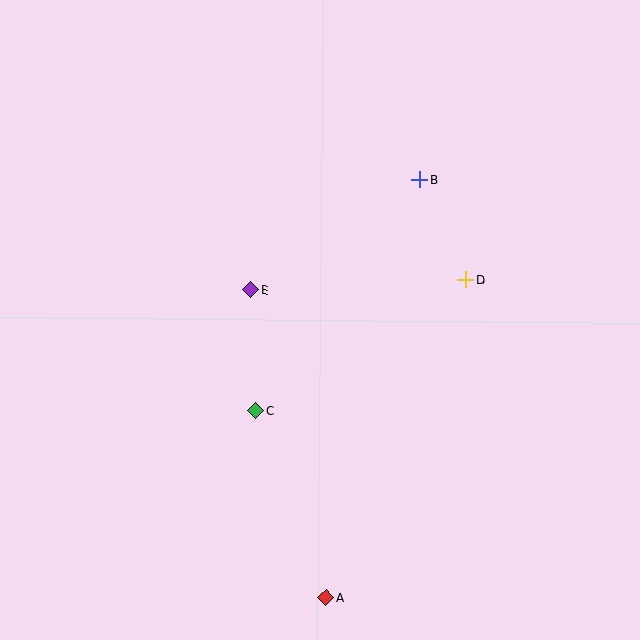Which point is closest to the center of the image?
Point E at (251, 290) is closest to the center.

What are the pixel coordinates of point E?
Point E is at (251, 290).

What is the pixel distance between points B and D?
The distance between B and D is 111 pixels.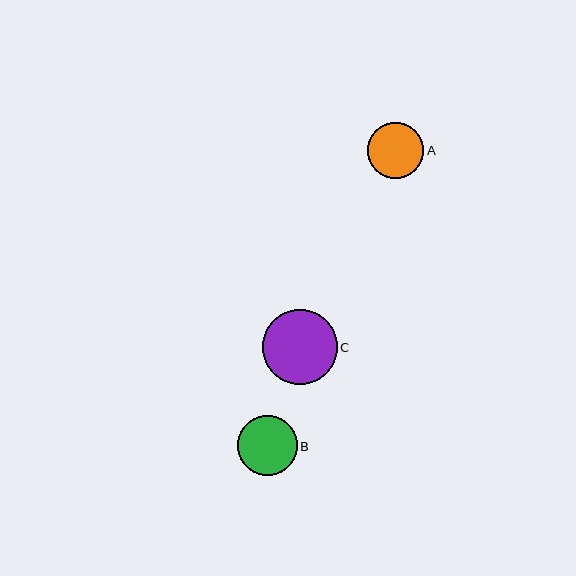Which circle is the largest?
Circle C is the largest with a size of approximately 74 pixels.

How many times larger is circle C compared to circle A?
Circle C is approximately 1.3 times the size of circle A.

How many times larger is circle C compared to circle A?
Circle C is approximately 1.3 times the size of circle A.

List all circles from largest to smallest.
From largest to smallest: C, B, A.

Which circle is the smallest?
Circle A is the smallest with a size of approximately 56 pixels.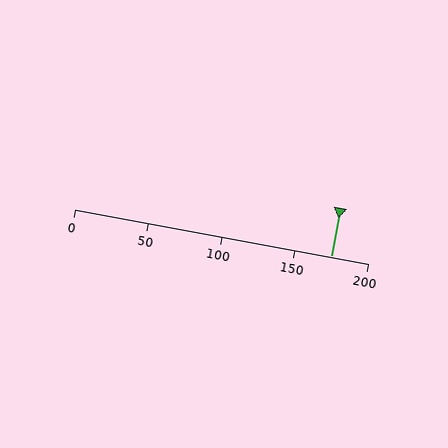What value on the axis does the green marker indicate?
The marker indicates approximately 175.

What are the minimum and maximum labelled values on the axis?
The axis runs from 0 to 200.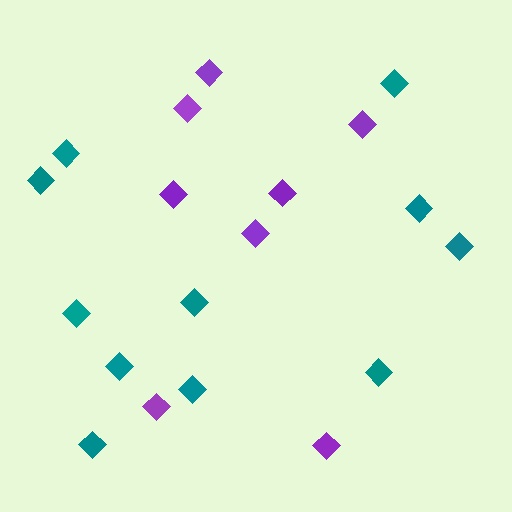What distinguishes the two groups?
There are 2 groups: one group of teal diamonds (11) and one group of purple diamonds (8).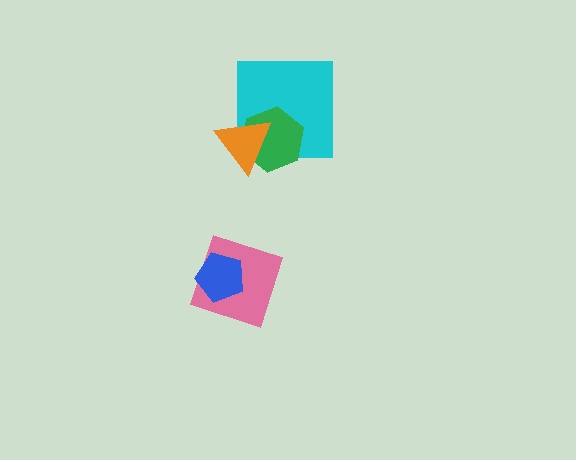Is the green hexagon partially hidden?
Yes, it is partially covered by another shape.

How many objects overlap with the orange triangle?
2 objects overlap with the orange triangle.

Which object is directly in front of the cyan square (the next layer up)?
The green hexagon is directly in front of the cyan square.